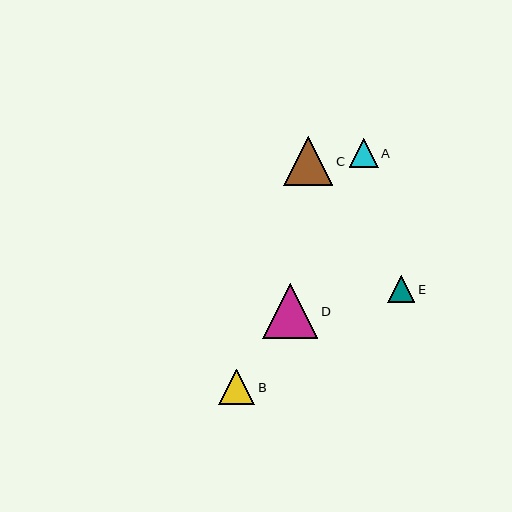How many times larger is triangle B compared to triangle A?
Triangle B is approximately 1.2 times the size of triangle A.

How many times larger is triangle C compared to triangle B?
Triangle C is approximately 1.4 times the size of triangle B.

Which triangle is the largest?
Triangle D is the largest with a size of approximately 55 pixels.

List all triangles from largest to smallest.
From largest to smallest: D, C, B, A, E.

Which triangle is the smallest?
Triangle E is the smallest with a size of approximately 27 pixels.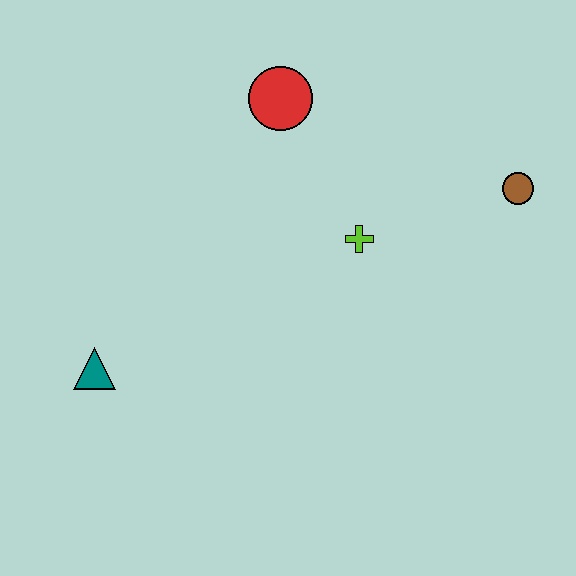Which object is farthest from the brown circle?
The teal triangle is farthest from the brown circle.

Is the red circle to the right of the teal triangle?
Yes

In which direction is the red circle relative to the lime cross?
The red circle is above the lime cross.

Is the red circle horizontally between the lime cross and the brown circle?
No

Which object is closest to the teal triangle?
The lime cross is closest to the teal triangle.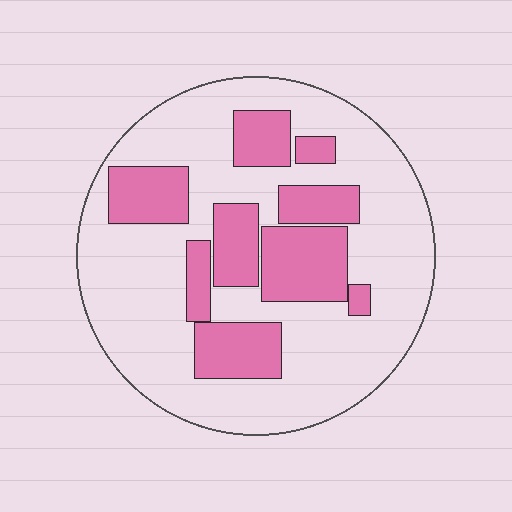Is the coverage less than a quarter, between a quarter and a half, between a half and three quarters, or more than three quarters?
Between a quarter and a half.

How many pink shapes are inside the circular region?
9.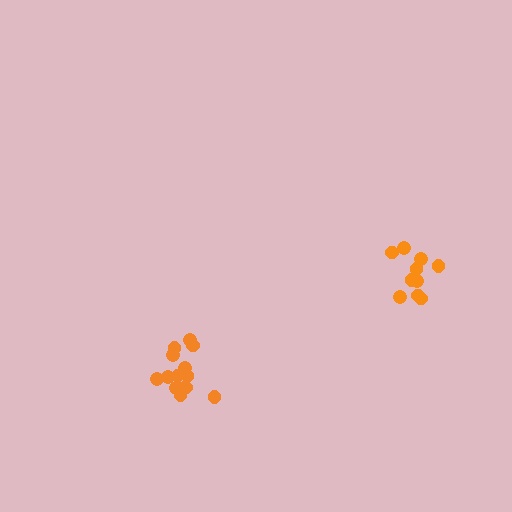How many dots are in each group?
Group 1: 14 dots, Group 2: 10 dots (24 total).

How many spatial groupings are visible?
There are 2 spatial groupings.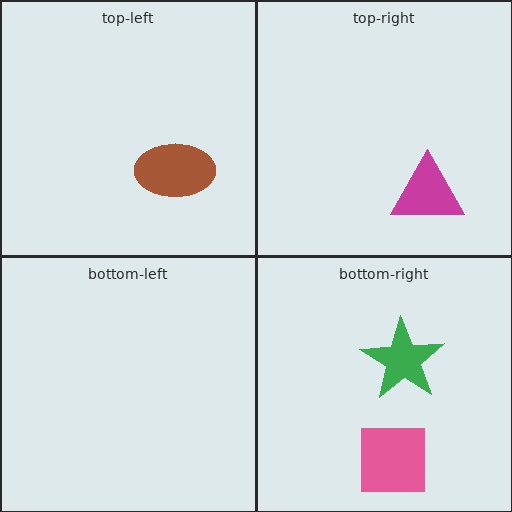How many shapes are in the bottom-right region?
2.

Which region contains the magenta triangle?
The top-right region.